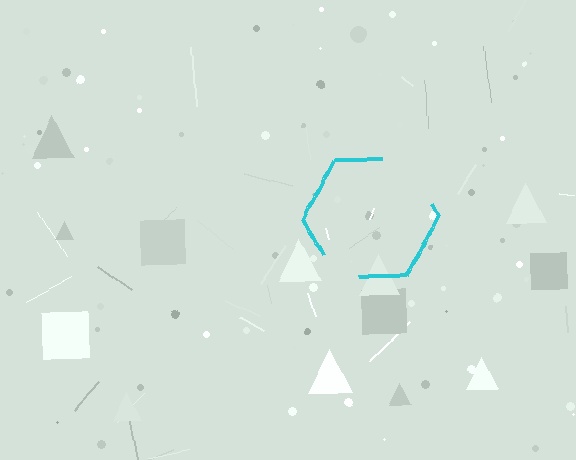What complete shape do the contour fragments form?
The contour fragments form a hexagon.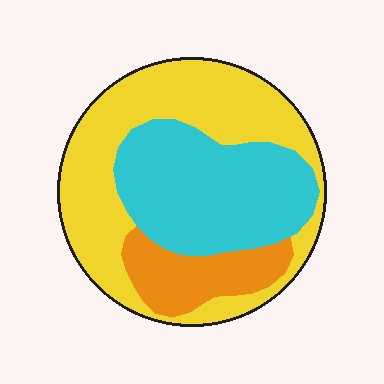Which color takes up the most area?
Yellow, at roughly 50%.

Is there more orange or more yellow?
Yellow.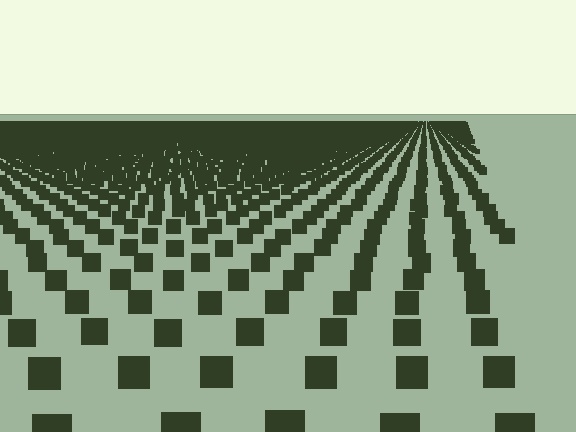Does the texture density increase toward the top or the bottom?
Density increases toward the top.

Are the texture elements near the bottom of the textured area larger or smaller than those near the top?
Larger. Near the bottom, elements are closer to the viewer and appear at a bigger on-screen size.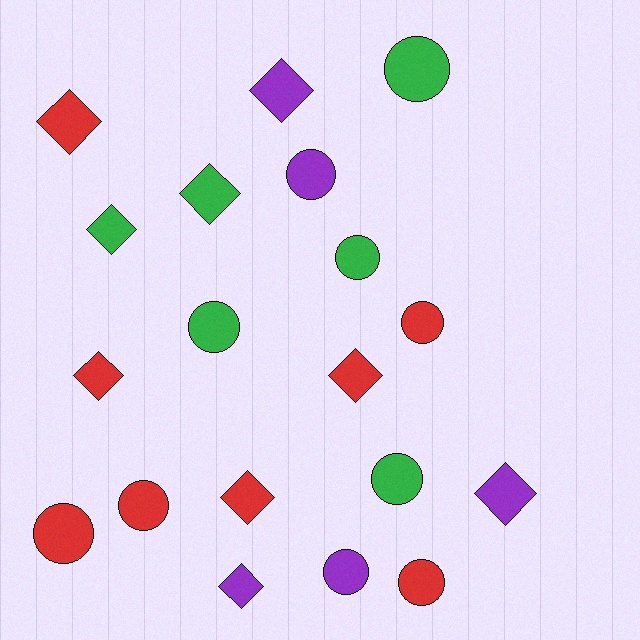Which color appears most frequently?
Red, with 8 objects.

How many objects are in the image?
There are 19 objects.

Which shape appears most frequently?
Circle, with 10 objects.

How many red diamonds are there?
There are 4 red diamonds.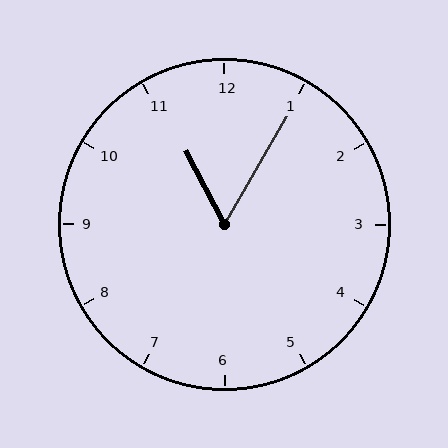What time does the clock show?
11:05.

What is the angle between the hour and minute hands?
Approximately 58 degrees.